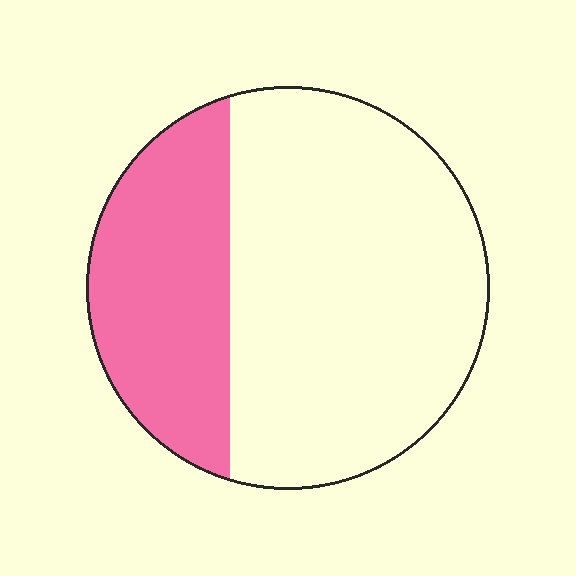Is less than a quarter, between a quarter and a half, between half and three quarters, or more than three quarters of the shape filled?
Between a quarter and a half.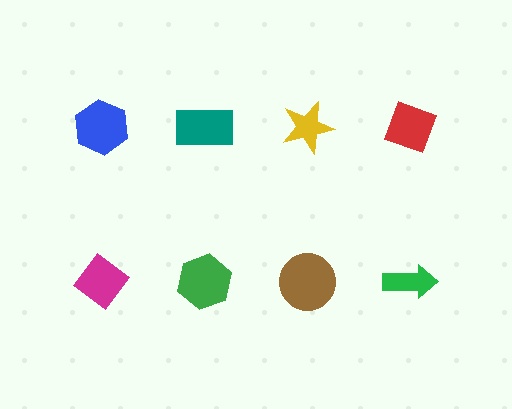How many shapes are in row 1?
4 shapes.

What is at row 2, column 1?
A magenta diamond.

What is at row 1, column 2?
A teal rectangle.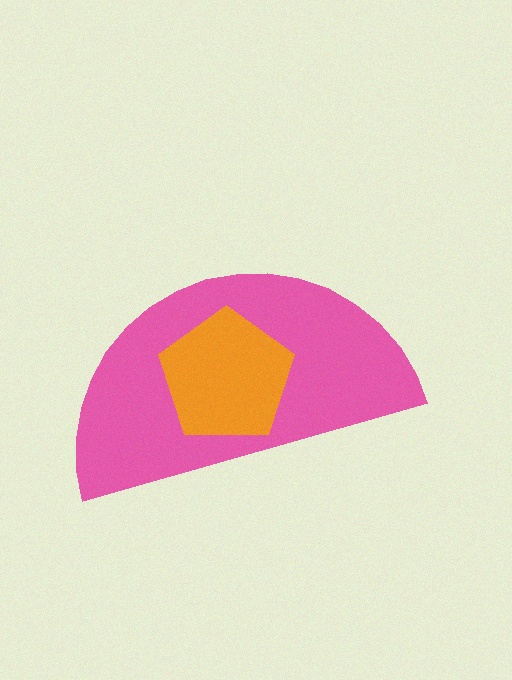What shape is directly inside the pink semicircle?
The orange pentagon.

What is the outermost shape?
The pink semicircle.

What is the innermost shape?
The orange pentagon.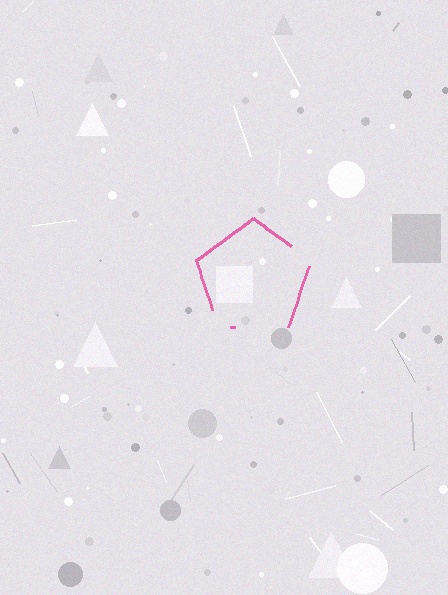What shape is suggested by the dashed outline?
The dashed outline suggests a pentagon.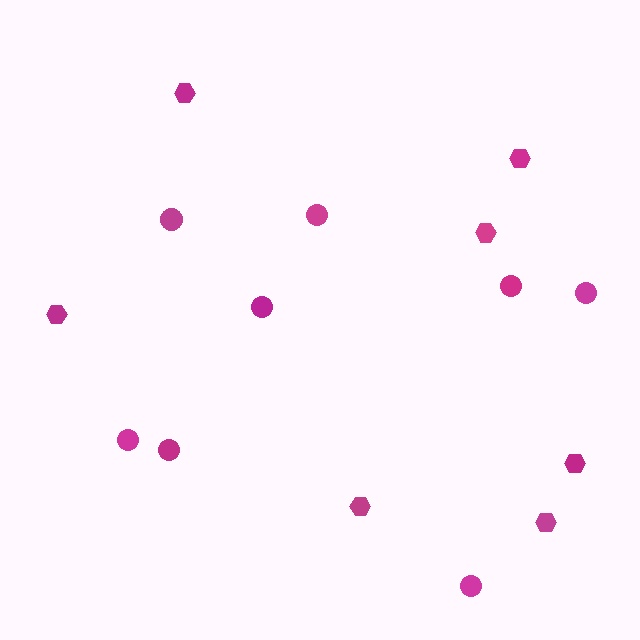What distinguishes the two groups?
There are 2 groups: one group of hexagons (7) and one group of circles (8).